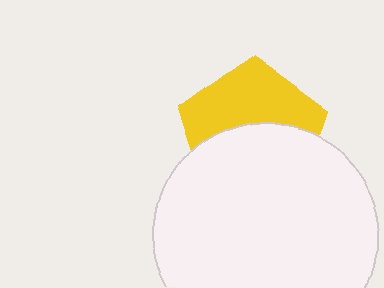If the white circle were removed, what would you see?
You would see the complete yellow pentagon.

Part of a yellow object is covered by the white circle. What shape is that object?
It is a pentagon.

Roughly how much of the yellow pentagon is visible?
About half of it is visible (roughly 47%).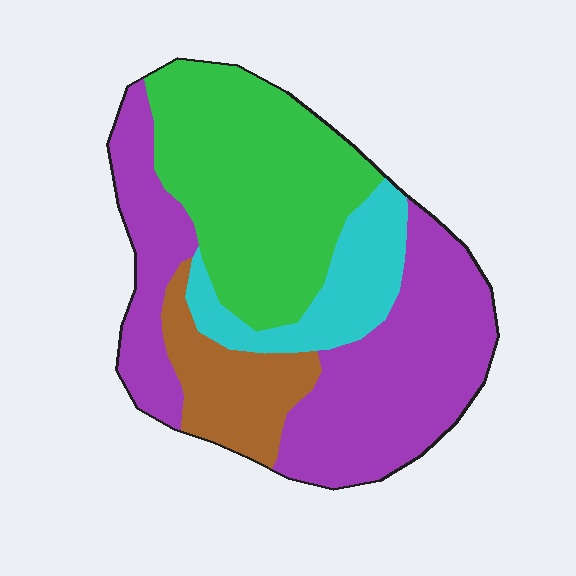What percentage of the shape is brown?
Brown covers 12% of the shape.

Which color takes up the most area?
Purple, at roughly 40%.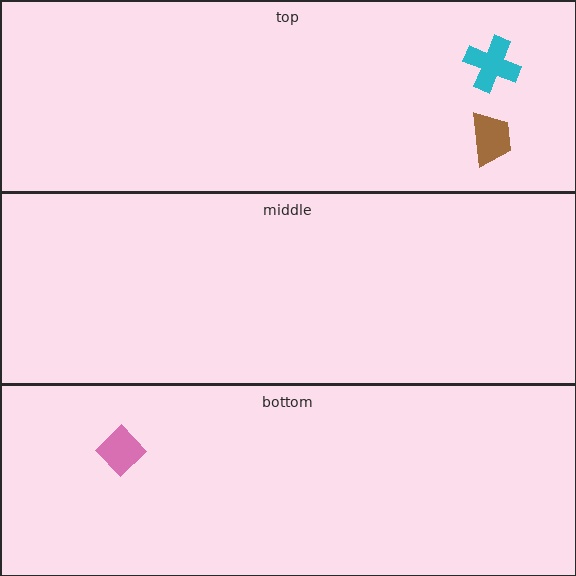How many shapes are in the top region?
2.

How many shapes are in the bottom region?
1.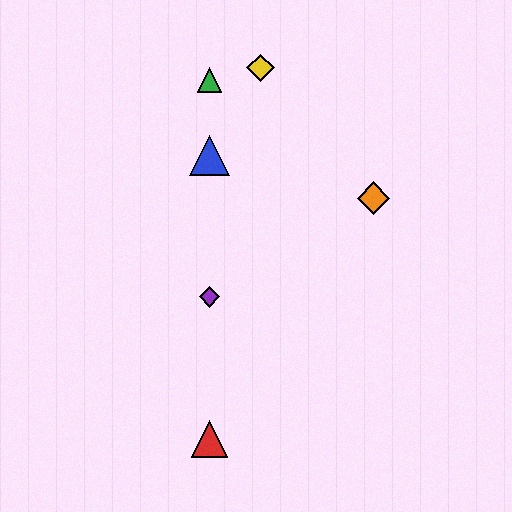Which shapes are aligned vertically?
The red triangle, the blue triangle, the green triangle, the purple diamond are aligned vertically.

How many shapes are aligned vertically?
4 shapes (the red triangle, the blue triangle, the green triangle, the purple diamond) are aligned vertically.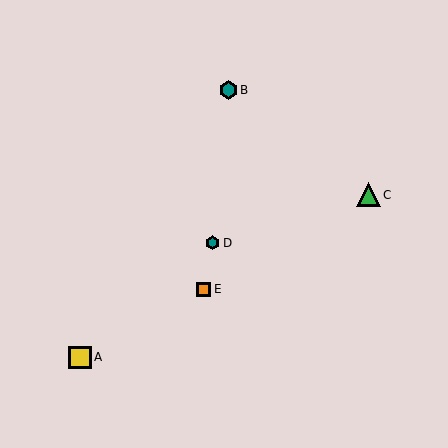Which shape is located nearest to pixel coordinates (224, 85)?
The teal hexagon (labeled B) at (228, 90) is nearest to that location.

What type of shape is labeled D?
Shape D is a teal hexagon.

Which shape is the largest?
The green triangle (labeled C) is the largest.